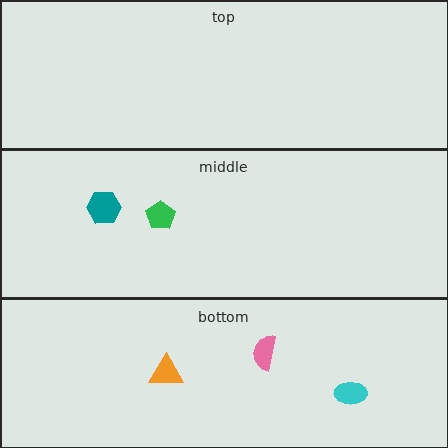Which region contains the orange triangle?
The bottom region.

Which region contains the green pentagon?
The middle region.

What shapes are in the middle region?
The green pentagon, the teal hexagon.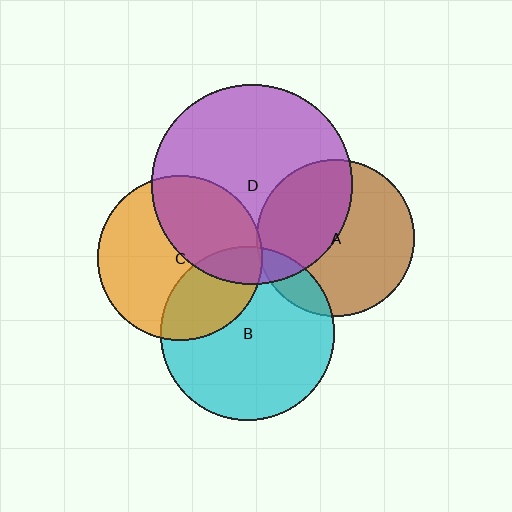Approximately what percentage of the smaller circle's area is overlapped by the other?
Approximately 40%.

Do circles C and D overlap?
Yes.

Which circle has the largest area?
Circle D (purple).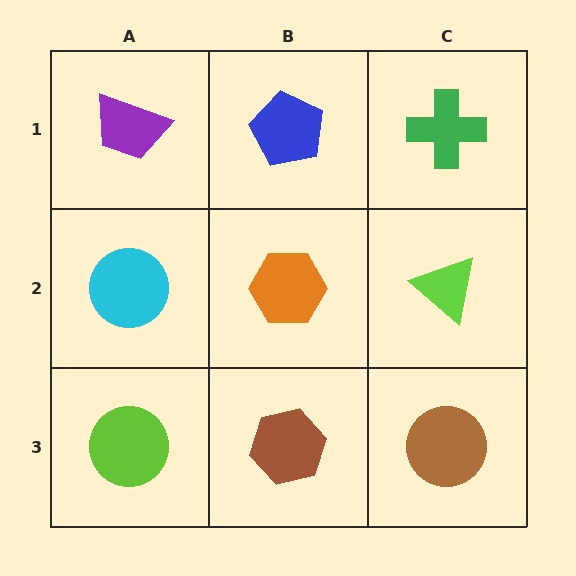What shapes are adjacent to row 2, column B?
A blue pentagon (row 1, column B), a brown hexagon (row 3, column B), a cyan circle (row 2, column A), a lime triangle (row 2, column C).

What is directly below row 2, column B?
A brown hexagon.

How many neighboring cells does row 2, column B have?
4.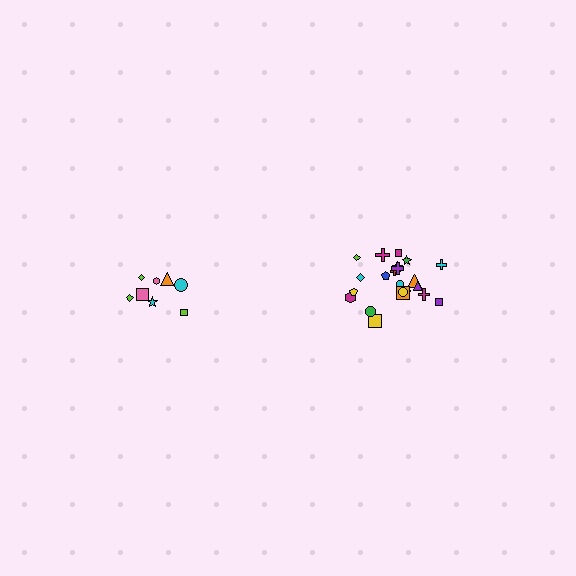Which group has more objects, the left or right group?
The right group.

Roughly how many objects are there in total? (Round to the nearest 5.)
Roughly 30 objects in total.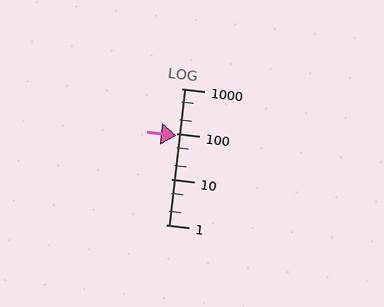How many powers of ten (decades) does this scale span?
The scale spans 3 decades, from 1 to 1000.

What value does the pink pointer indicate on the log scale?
The pointer indicates approximately 90.